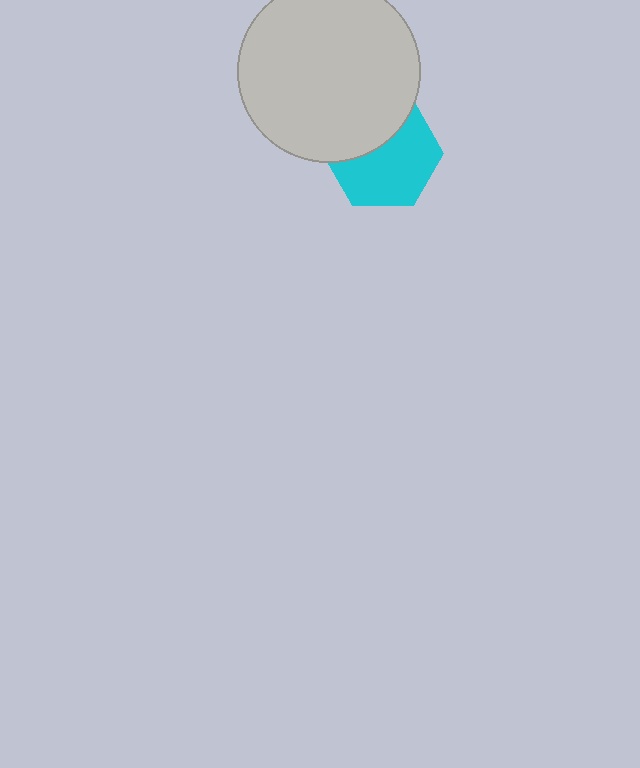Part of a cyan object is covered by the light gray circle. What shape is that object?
It is a hexagon.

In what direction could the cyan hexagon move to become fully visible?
The cyan hexagon could move down. That would shift it out from behind the light gray circle entirely.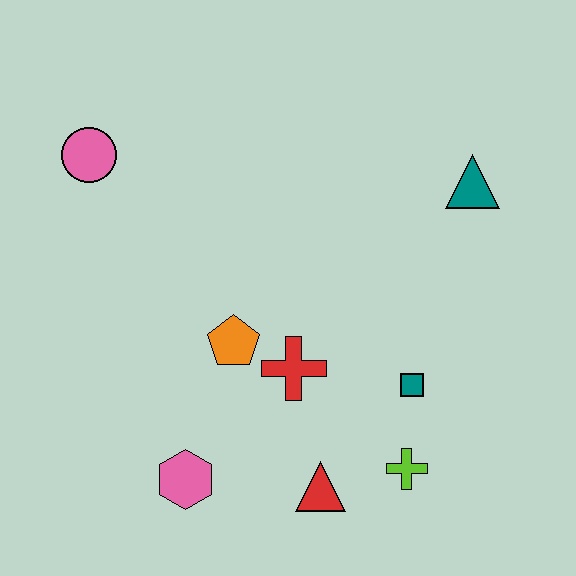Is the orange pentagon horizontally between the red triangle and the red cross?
No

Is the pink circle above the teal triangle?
Yes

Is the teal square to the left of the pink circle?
No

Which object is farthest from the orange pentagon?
The teal triangle is farthest from the orange pentagon.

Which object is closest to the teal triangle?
The teal square is closest to the teal triangle.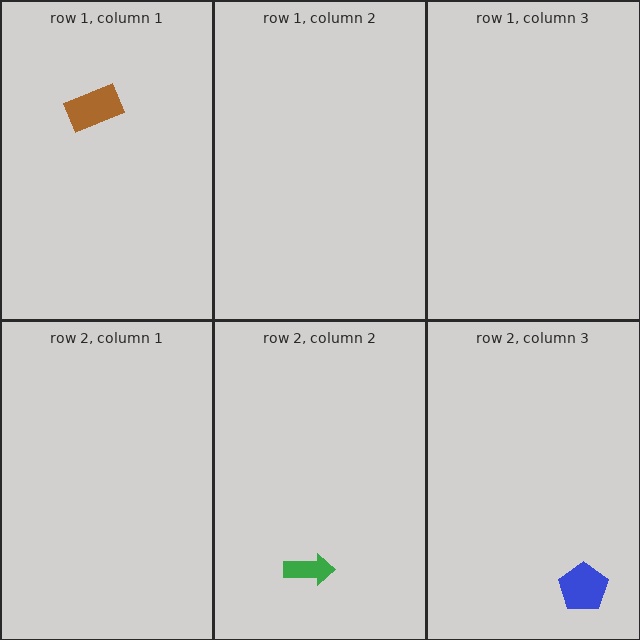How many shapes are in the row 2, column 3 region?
1.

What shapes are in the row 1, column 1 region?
The brown rectangle.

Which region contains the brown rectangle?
The row 1, column 1 region.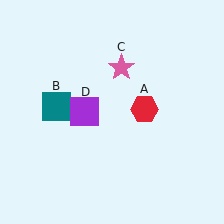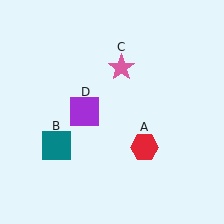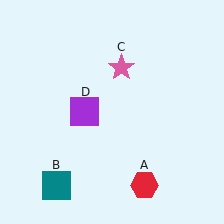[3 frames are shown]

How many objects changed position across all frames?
2 objects changed position: red hexagon (object A), teal square (object B).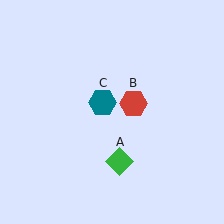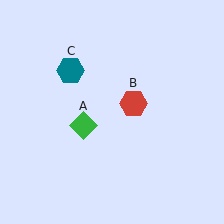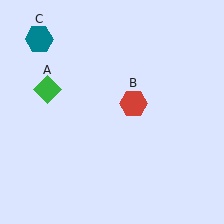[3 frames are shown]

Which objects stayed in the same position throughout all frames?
Red hexagon (object B) remained stationary.